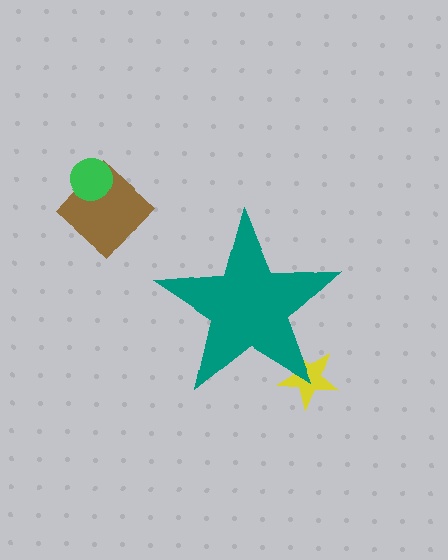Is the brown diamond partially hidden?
No, the brown diamond is fully visible.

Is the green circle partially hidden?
No, the green circle is fully visible.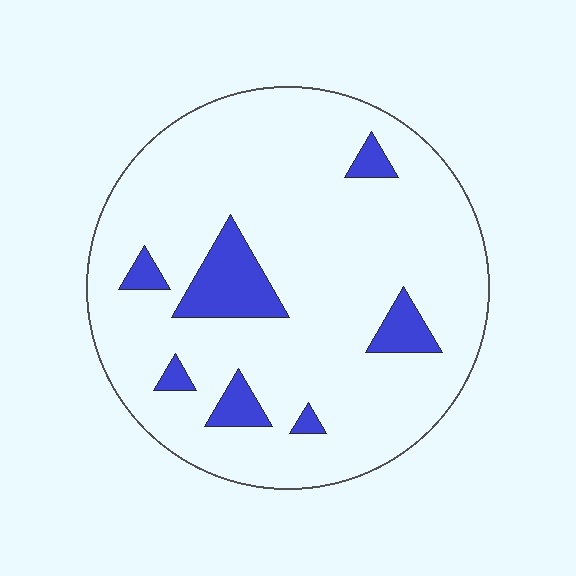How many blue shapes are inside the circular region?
7.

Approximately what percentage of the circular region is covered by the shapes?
Approximately 10%.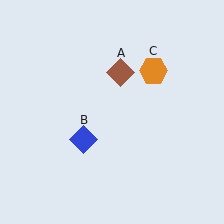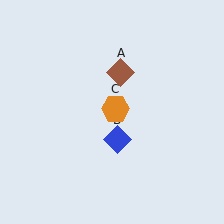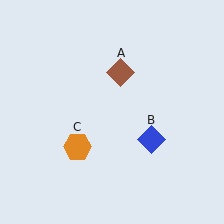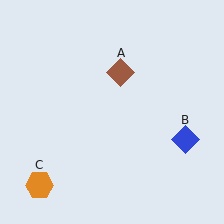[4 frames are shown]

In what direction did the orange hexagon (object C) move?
The orange hexagon (object C) moved down and to the left.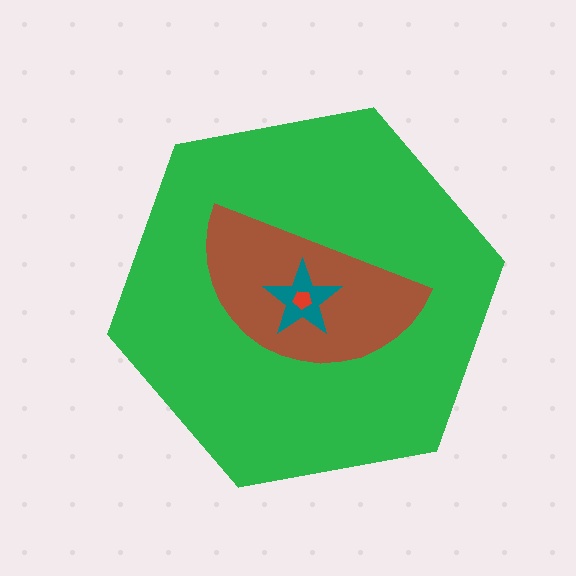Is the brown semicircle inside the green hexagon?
Yes.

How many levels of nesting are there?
4.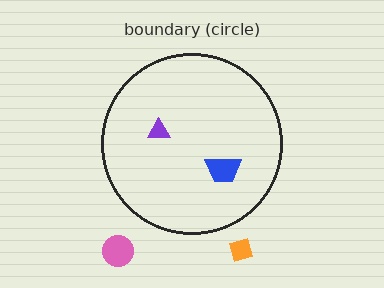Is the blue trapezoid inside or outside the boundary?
Inside.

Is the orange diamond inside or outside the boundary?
Outside.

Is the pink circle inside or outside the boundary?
Outside.